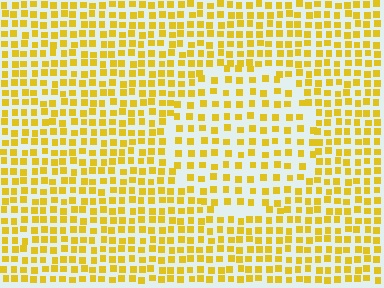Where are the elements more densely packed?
The elements are more densely packed outside the circle boundary.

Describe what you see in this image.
The image contains small yellow elements arranged at two different densities. A circle-shaped region is visible where the elements are less densely packed than the surrounding area.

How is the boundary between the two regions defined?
The boundary is defined by a change in element density (approximately 1.6x ratio). All elements are the same color, size, and shape.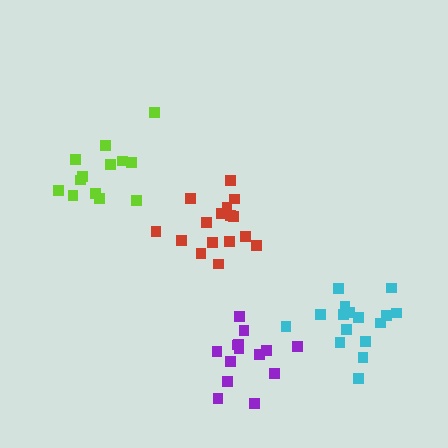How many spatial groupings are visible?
There are 4 spatial groupings.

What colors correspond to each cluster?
The clusters are colored: lime, red, purple, cyan.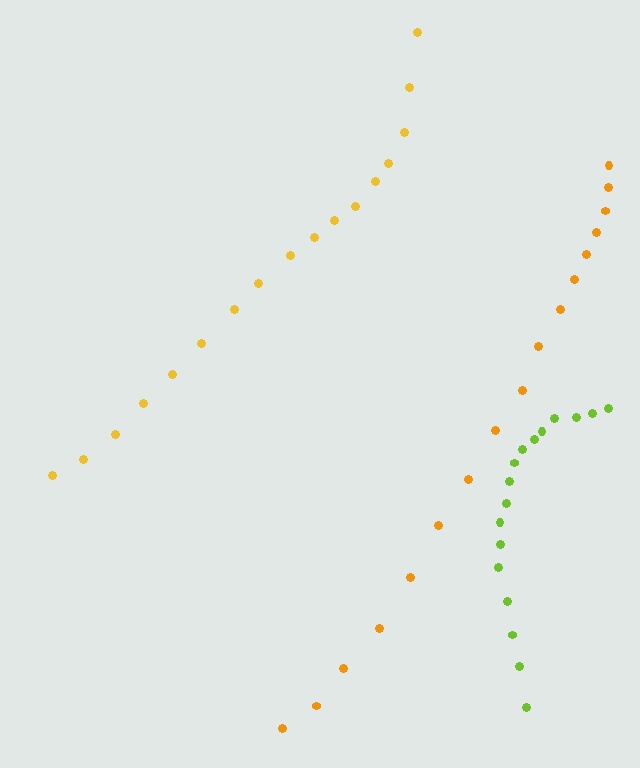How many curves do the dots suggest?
There are 3 distinct paths.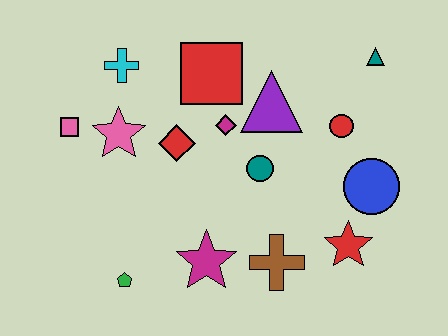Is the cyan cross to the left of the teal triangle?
Yes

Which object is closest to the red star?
The blue circle is closest to the red star.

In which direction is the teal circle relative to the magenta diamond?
The teal circle is below the magenta diamond.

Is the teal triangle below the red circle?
No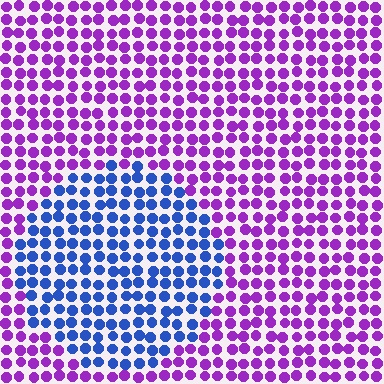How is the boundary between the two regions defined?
The boundary is defined purely by a slight shift in hue (about 61 degrees). Spacing, size, and orientation are identical on both sides.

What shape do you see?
I see a circle.